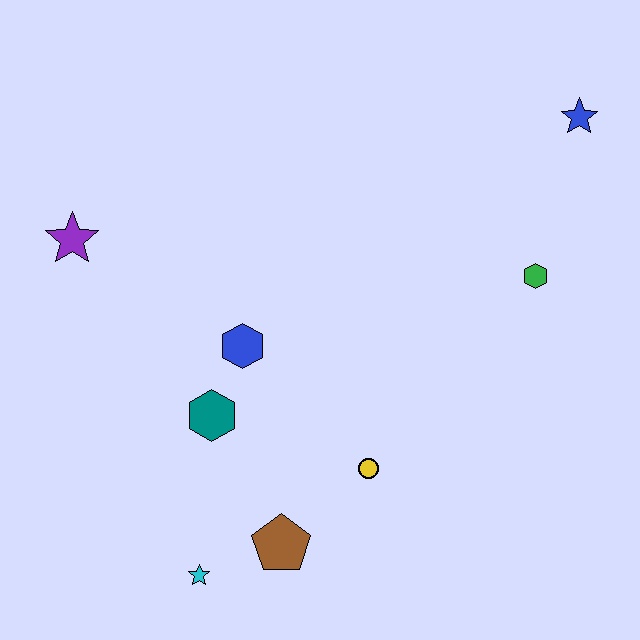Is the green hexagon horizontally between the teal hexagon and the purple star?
No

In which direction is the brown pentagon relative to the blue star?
The brown pentagon is below the blue star.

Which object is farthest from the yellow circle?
The blue star is farthest from the yellow circle.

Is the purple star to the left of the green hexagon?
Yes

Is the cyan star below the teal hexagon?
Yes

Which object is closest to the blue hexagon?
The teal hexagon is closest to the blue hexagon.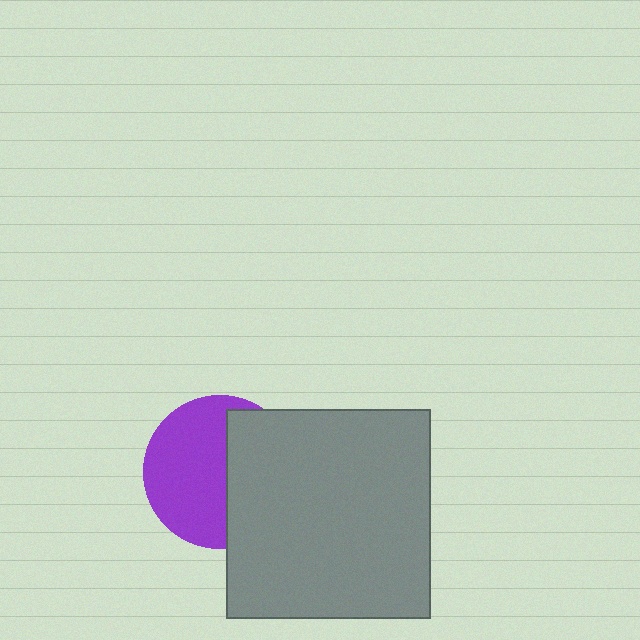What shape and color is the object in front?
The object in front is a gray rectangle.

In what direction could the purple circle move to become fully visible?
The purple circle could move left. That would shift it out from behind the gray rectangle entirely.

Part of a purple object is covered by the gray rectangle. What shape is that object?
It is a circle.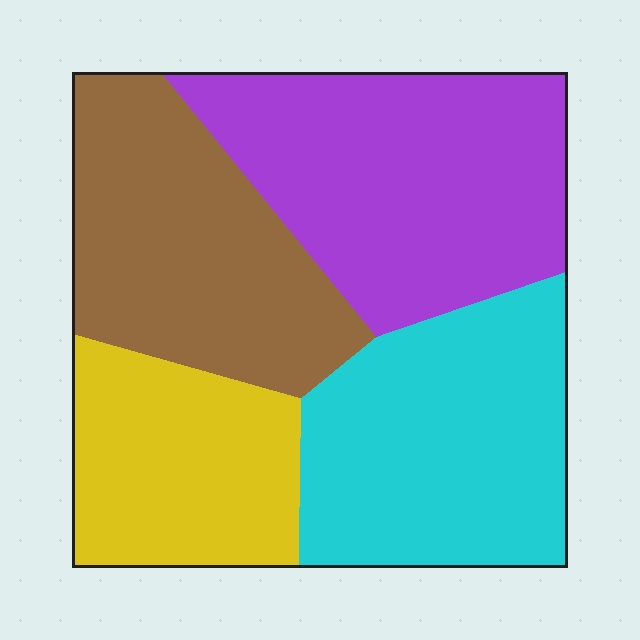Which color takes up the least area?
Yellow, at roughly 20%.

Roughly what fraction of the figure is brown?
Brown covers 25% of the figure.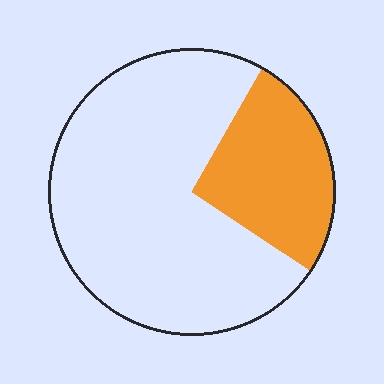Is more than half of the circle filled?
No.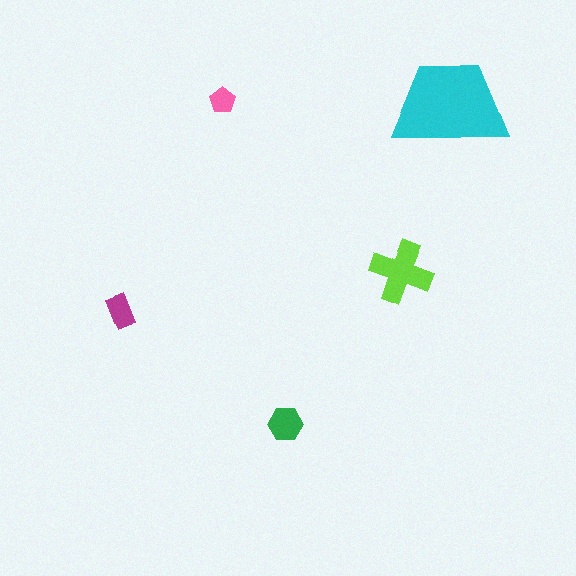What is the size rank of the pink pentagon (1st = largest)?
5th.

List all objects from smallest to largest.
The pink pentagon, the magenta rectangle, the green hexagon, the lime cross, the cyan trapezoid.